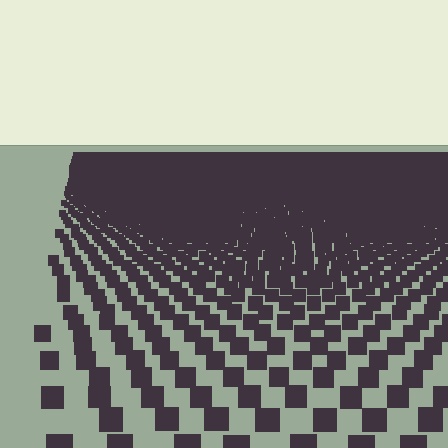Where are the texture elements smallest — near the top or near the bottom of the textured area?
Near the top.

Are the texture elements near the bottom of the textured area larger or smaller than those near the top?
Larger. Near the bottom, elements are closer to the viewer and appear at a bigger on-screen size.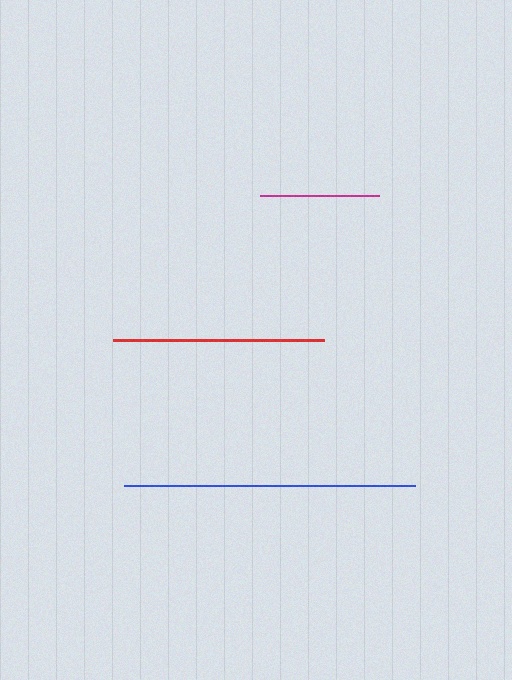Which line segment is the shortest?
The magenta line is the shortest at approximately 119 pixels.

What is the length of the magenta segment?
The magenta segment is approximately 119 pixels long.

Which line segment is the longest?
The blue line is the longest at approximately 290 pixels.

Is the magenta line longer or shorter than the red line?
The red line is longer than the magenta line.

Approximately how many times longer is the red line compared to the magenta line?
The red line is approximately 1.8 times the length of the magenta line.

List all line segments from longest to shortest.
From longest to shortest: blue, red, magenta.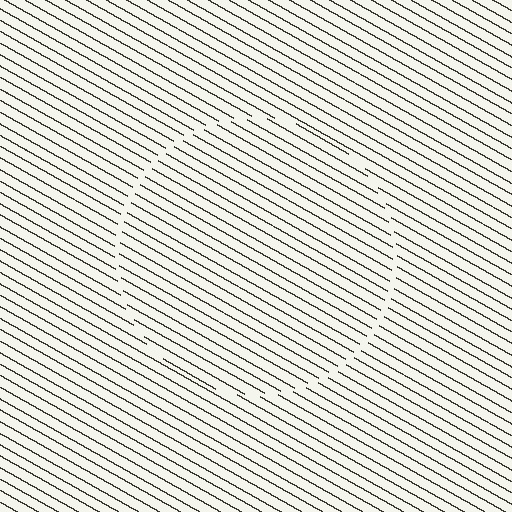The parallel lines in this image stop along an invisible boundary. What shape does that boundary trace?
An illusory circle. The interior of the shape contains the same grating, shifted by half a period — the contour is defined by the phase discontinuity where line-ends from the inner and outer gratings abut.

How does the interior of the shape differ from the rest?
The interior of the shape contains the same grating, shifted by half a period — the contour is defined by the phase discontinuity where line-ends from the inner and outer gratings abut.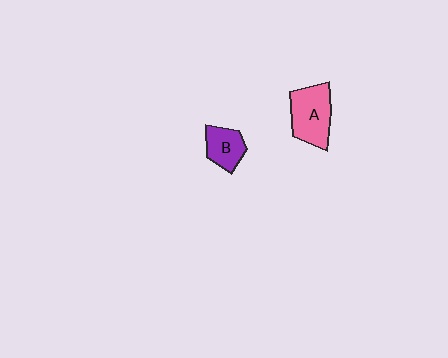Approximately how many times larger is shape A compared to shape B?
Approximately 1.6 times.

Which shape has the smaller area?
Shape B (purple).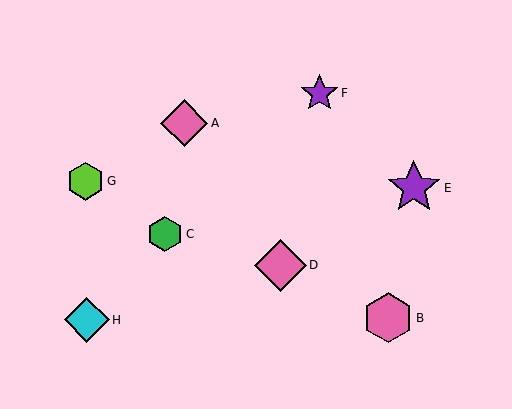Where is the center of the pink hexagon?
The center of the pink hexagon is at (388, 318).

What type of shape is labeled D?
Shape D is a pink diamond.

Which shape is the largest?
The purple star (labeled E) is the largest.